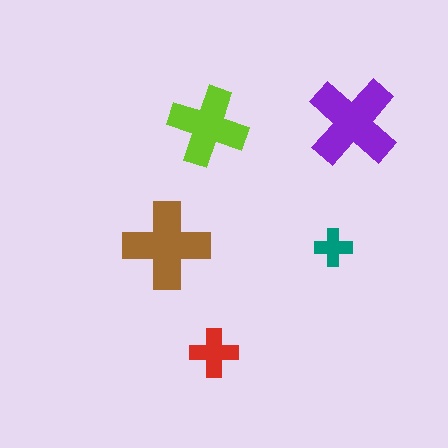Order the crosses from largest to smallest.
the purple one, the brown one, the lime one, the red one, the teal one.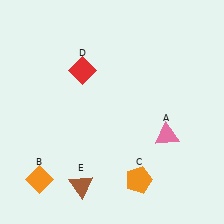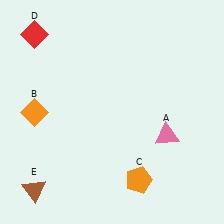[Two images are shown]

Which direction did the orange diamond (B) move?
The orange diamond (B) moved up.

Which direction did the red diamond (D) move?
The red diamond (D) moved left.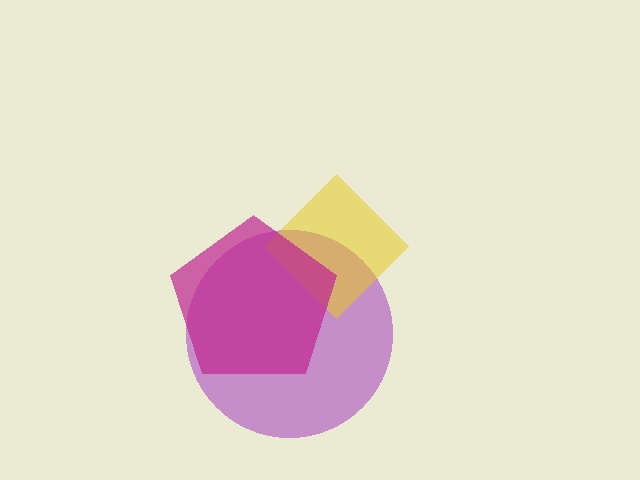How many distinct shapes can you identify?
There are 3 distinct shapes: a purple circle, a yellow diamond, a magenta pentagon.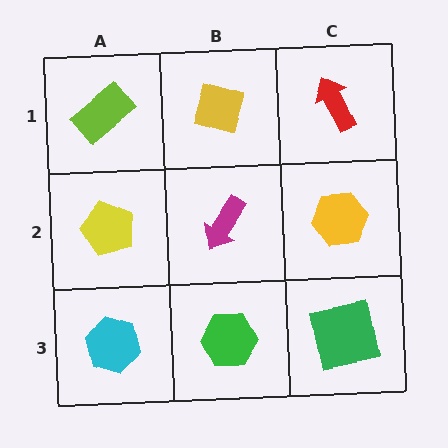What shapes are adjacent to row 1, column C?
A yellow hexagon (row 2, column C), a yellow diamond (row 1, column B).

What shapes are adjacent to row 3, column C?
A yellow hexagon (row 2, column C), a green hexagon (row 3, column B).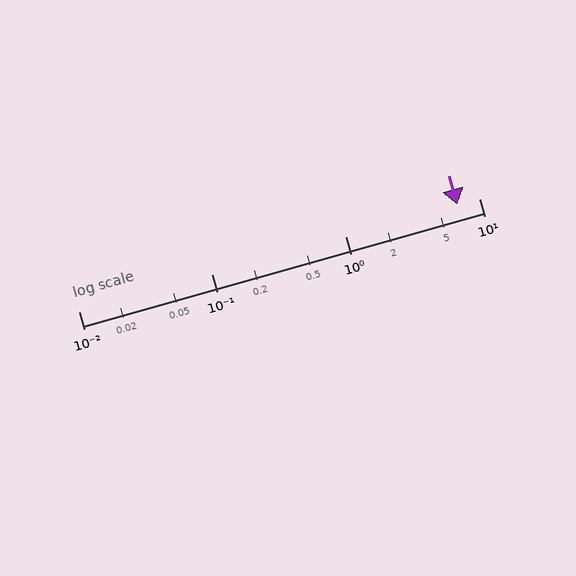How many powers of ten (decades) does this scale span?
The scale spans 3 decades, from 0.01 to 10.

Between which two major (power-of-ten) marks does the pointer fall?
The pointer is between 1 and 10.